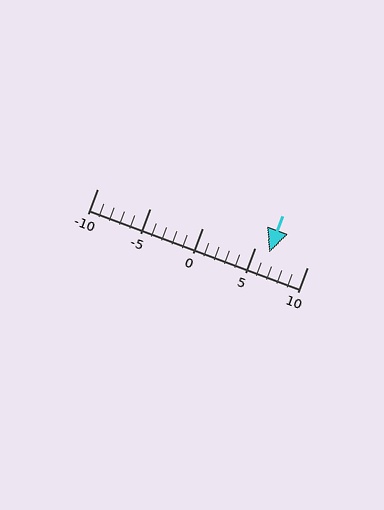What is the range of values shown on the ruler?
The ruler shows values from -10 to 10.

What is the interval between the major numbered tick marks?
The major tick marks are spaced 5 units apart.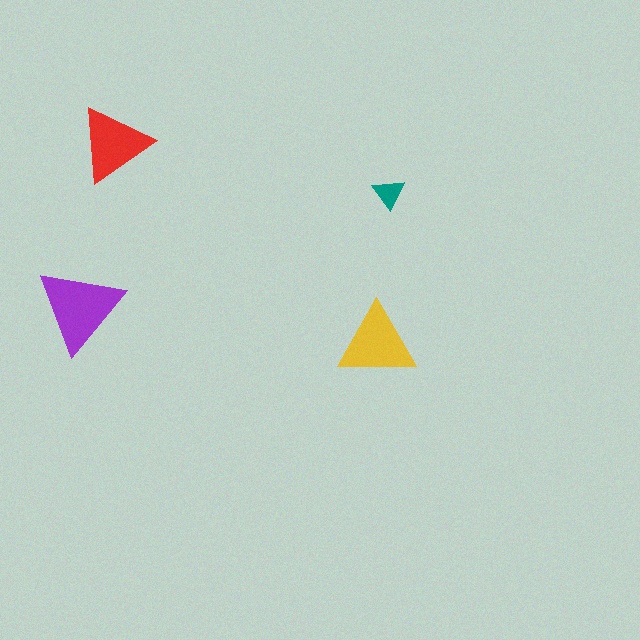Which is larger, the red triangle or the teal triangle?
The red one.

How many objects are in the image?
There are 4 objects in the image.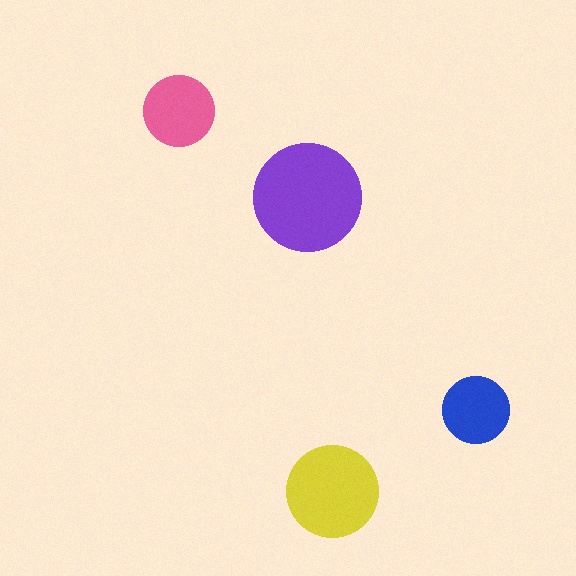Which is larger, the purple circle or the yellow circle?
The purple one.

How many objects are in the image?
There are 4 objects in the image.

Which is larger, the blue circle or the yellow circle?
The yellow one.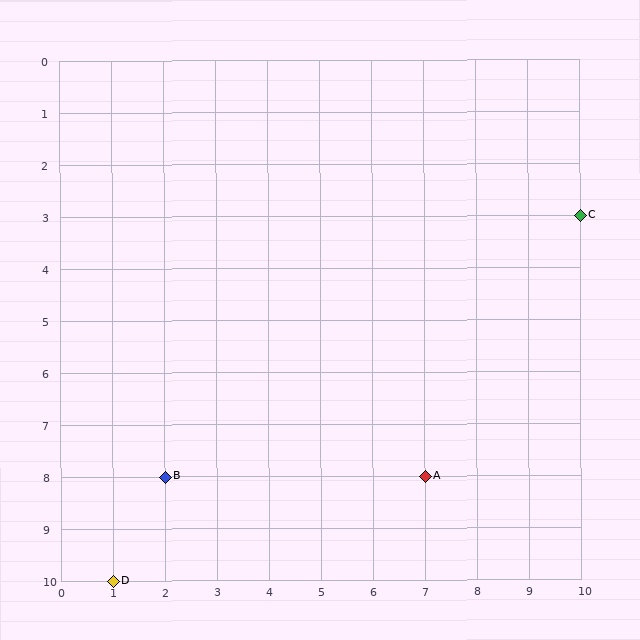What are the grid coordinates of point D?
Point D is at grid coordinates (1, 10).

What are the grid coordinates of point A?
Point A is at grid coordinates (7, 8).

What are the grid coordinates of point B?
Point B is at grid coordinates (2, 8).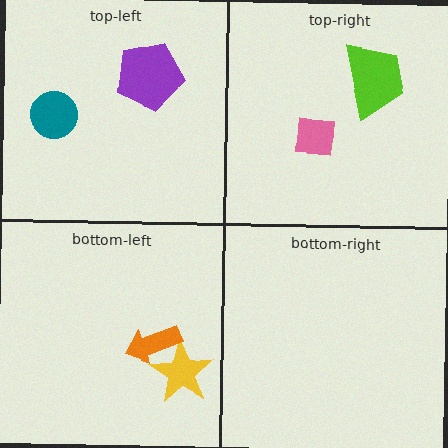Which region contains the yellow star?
The bottom-left region.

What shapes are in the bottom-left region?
The yellow star, the orange arrow.